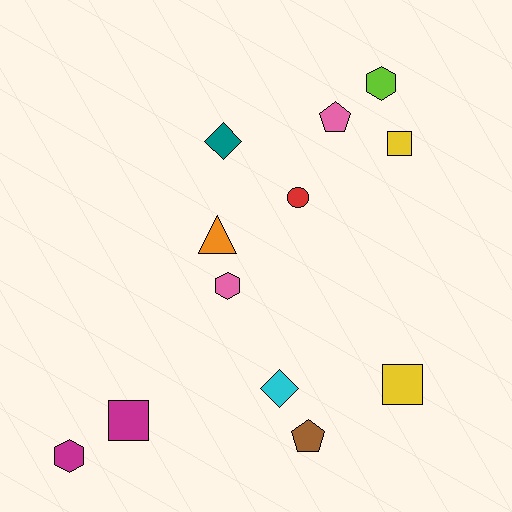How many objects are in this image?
There are 12 objects.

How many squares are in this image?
There are 3 squares.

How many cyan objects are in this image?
There is 1 cyan object.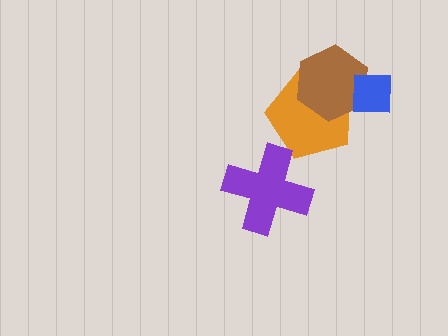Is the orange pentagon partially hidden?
Yes, it is partially covered by another shape.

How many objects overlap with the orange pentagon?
2 objects overlap with the orange pentagon.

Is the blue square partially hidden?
No, no other shape covers it.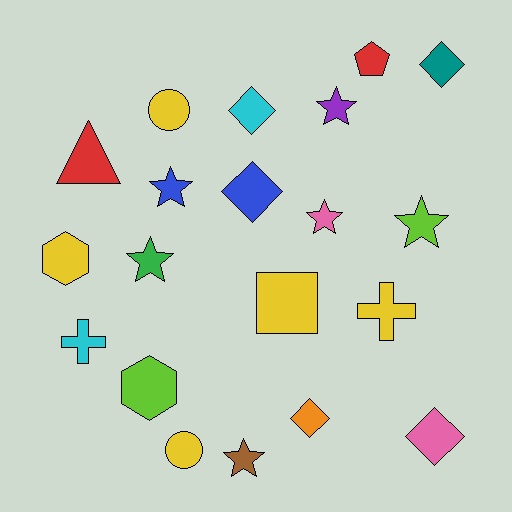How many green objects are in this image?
There is 1 green object.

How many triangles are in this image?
There is 1 triangle.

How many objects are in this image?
There are 20 objects.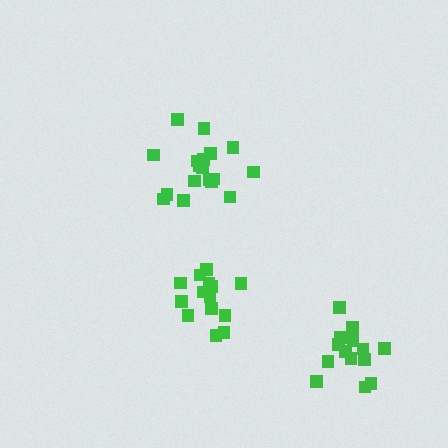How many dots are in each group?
Group 1: 14 dots, Group 2: 14 dots, Group 3: 18 dots (46 total).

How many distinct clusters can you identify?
There are 3 distinct clusters.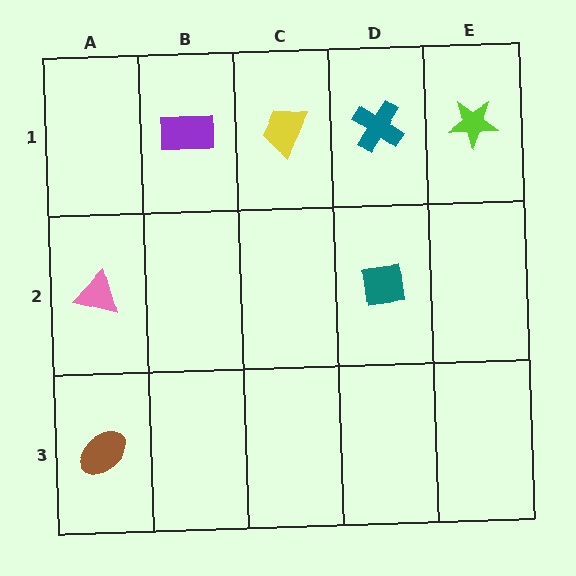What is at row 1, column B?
A purple rectangle.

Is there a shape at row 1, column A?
No, that cell is empty.